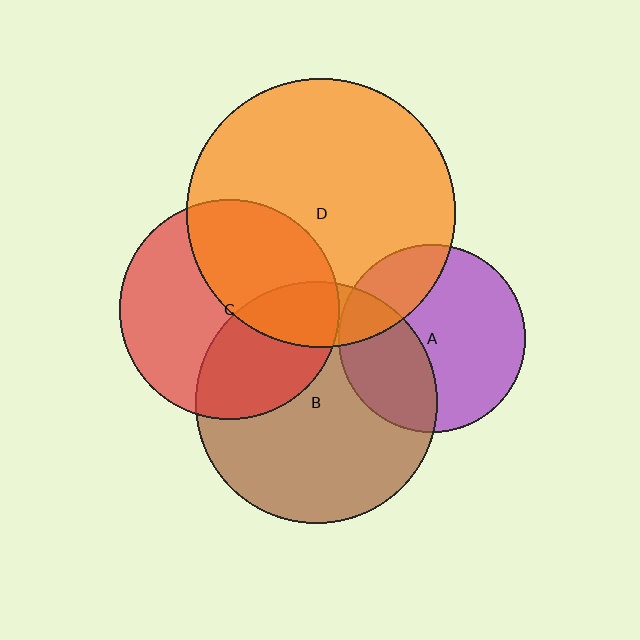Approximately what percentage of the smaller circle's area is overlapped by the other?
Approximately 15%.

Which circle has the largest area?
Circle D (orange).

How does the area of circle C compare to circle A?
Approximately 1.4 times.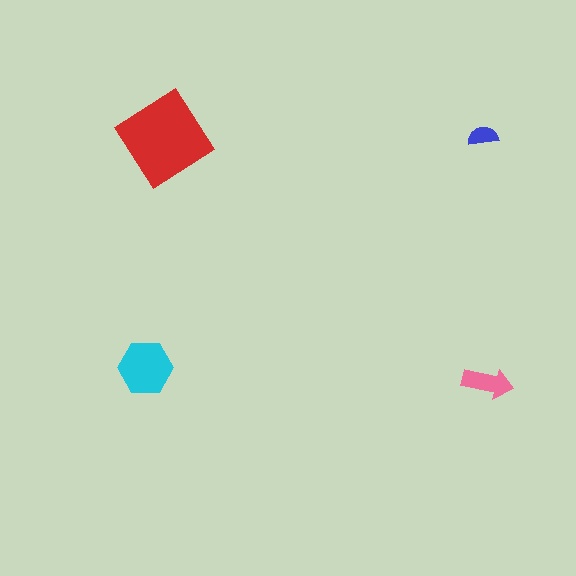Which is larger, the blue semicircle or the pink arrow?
The pink arrow.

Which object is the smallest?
The blue semicircle.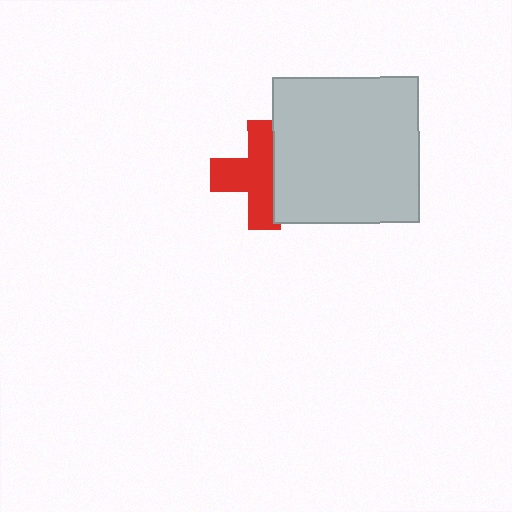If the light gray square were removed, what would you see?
You would see the complete red cross.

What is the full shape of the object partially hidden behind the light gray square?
The partially hidden object is a red cross.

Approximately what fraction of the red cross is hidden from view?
Roughly 34% of the red cross is hidden behind the light gray square.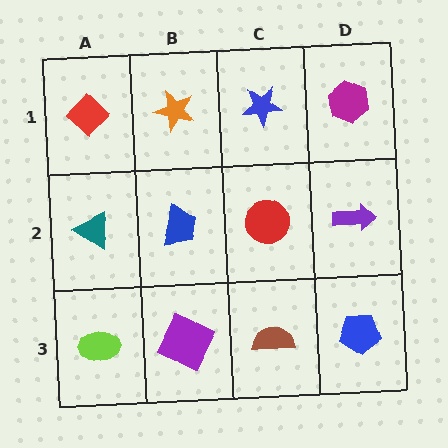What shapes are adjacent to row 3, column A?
A teal triangle (row 2, column A), a purple square (row 3, column B).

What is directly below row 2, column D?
A blue pentagon.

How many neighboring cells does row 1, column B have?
3.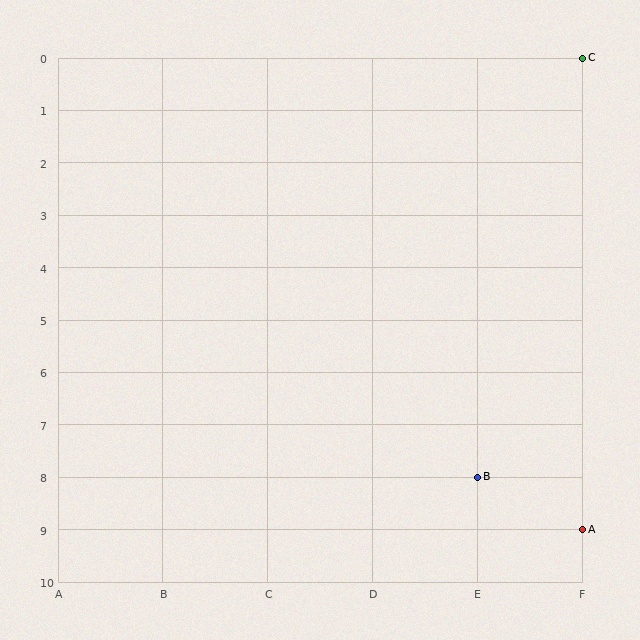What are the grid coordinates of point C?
Point C is at grid coordinates (F, 0).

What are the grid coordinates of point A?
Point A is at grid coordinates (F, 9).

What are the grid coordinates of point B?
Point B is at grid coordinates (E, 8).